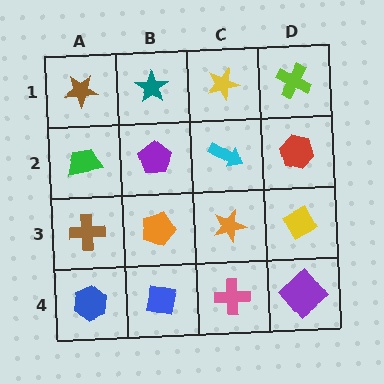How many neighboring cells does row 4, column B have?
3.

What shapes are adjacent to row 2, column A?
A brown star (row 1, column A), a brown cross (row 3, column A), a purple pentagon (row 2, column B).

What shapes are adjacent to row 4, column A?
A brown cross (row 3, column A), a blue square (row 4, column B).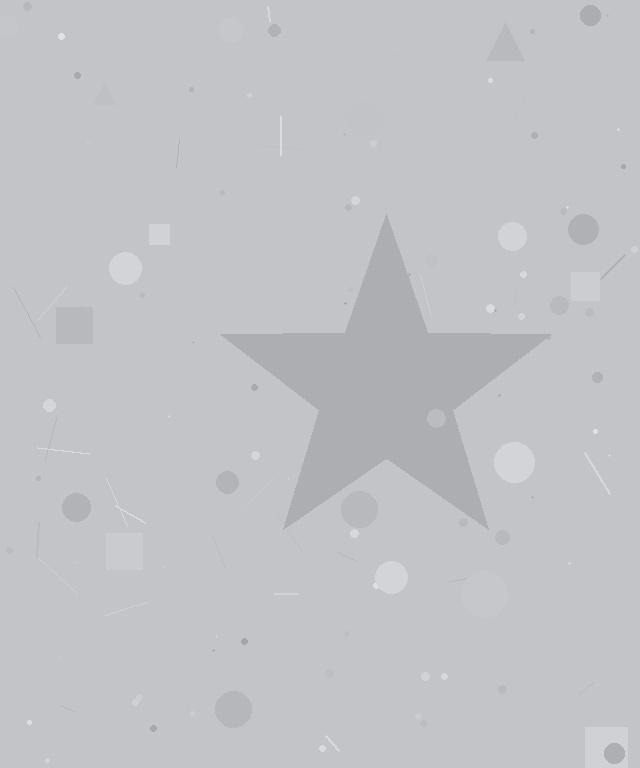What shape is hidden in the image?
A star is hidden in the image.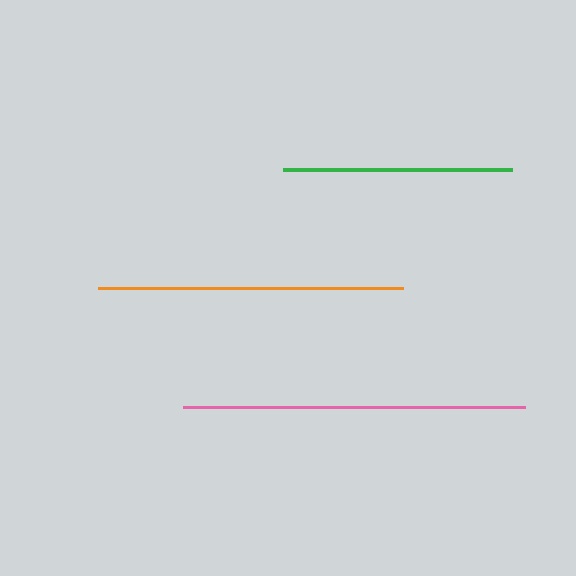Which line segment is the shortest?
The green line is the shortest at approximately 229 pixels.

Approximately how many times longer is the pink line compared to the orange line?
The pink line is approximately 1.1 times the length of the orange line.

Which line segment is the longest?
The pink line is the longest at approximately 342 pixels.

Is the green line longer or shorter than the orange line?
The orange line is longer than the green line.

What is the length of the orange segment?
The orange segment is approximately 305 pixels long.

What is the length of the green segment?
The green segment is approximately 229 pixels long.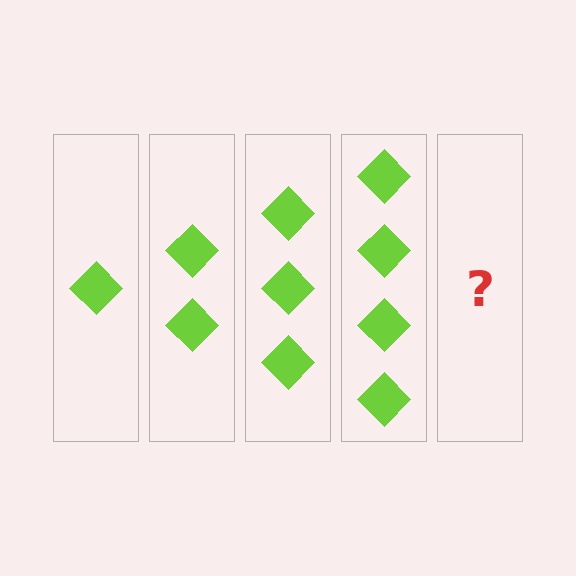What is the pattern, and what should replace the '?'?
The pattern is that each step adds one more diamond. The '?' should be 5 diamonds.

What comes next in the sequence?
The next element should be 5 diamonds.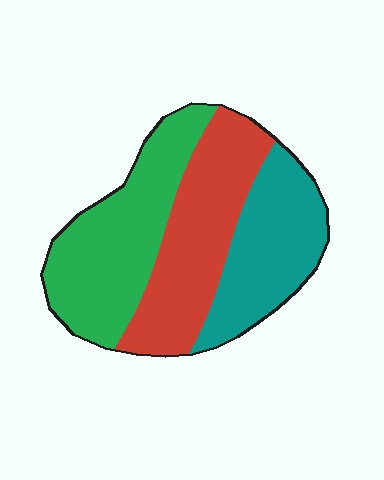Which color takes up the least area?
Teal, at roughly 30%.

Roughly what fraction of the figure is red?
Red takes up about one third (1/3) of the figure.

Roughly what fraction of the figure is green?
Green takes up about three eighths (3/8) of the figure.